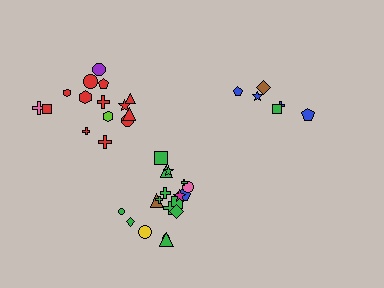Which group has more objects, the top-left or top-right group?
The top-left group.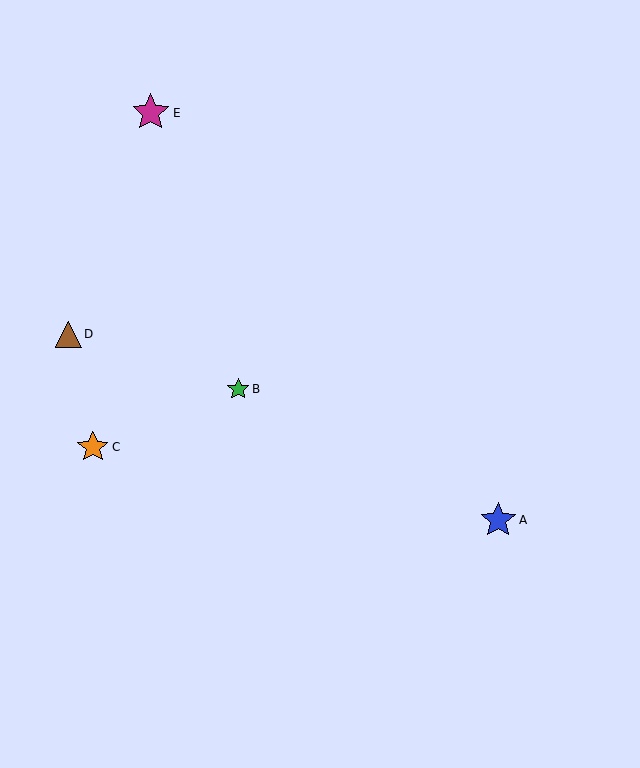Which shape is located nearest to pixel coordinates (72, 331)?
The brown triangle (labeled D) at (68, 334) is nearest to that location.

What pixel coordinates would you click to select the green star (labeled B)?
Click at (238, 389) to select the green star B.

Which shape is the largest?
The magenta star (labeled E) is the largest.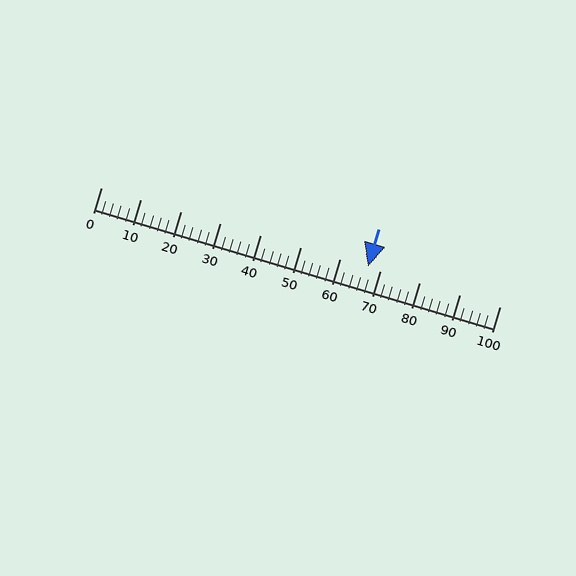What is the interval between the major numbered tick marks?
The major tick marks are spaced 10 units apart.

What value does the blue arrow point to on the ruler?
The blue arrow points to approximately 67.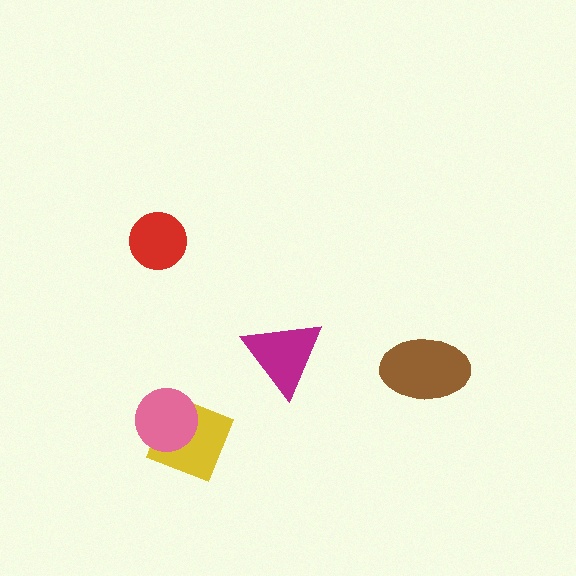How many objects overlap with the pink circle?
1 object overlaps with the pink circle.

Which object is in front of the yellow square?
The pink circle is in front of the yellow square.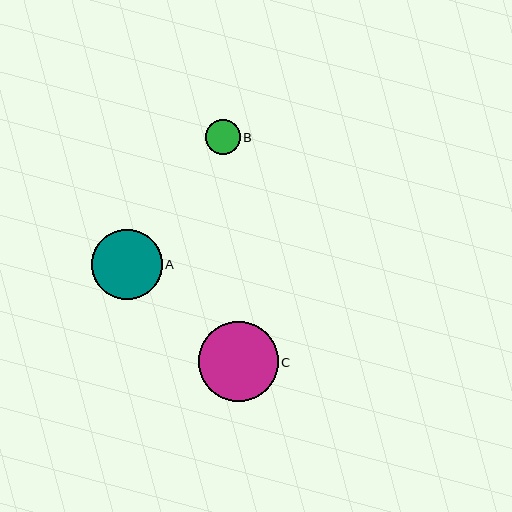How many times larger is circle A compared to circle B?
Circle A is approximately 2.0 times the size of circle B.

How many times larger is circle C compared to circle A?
Circle C is approximately 1.1 times the size of circle A.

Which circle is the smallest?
Circle B is the smallest with a size of approximately 35 pixels.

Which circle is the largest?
Circle C is the largest with a size of approximately 79 pixels.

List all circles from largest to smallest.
From largest to smallest: C, A, B.